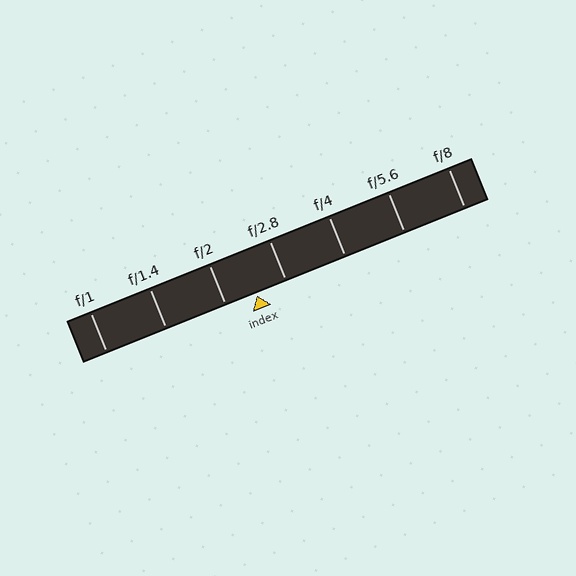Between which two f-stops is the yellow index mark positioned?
The index mark is between f/2 and f/2.8.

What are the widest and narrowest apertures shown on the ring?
The widest aperture shown is f/1 and the narrowest is f/8.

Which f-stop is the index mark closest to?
The index mark is closest to f/2.8.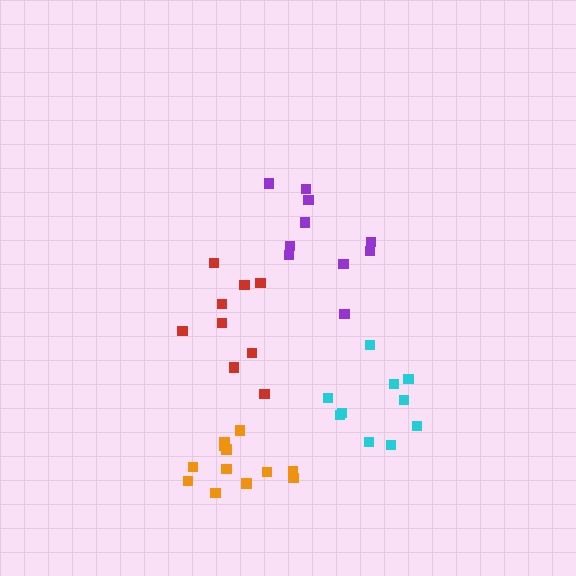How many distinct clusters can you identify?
There are 4 distinct clusters.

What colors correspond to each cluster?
The clusters are colored: cyan, red, purple, orange.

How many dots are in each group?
Group 1: 10 dots, Group 2: 9 dots, Group 3: 10 dots, Group 4: 12 dots (41 total).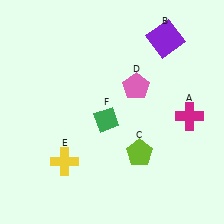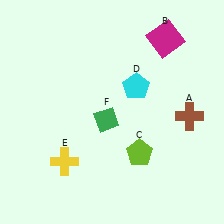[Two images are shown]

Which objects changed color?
A changed from magenta to brown. B changed from purple to magenta. D changed from pink to cyan.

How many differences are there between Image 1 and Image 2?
There are 3 differences between the two images.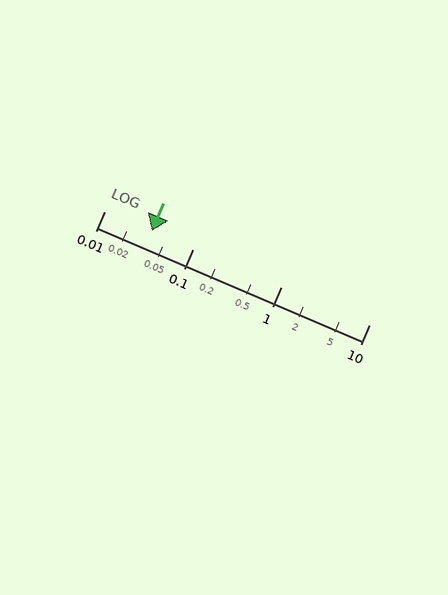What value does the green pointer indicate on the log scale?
The pointer indicates approximately 0.034.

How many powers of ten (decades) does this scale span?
The scale spans 3 decades, from 0.01 to 10.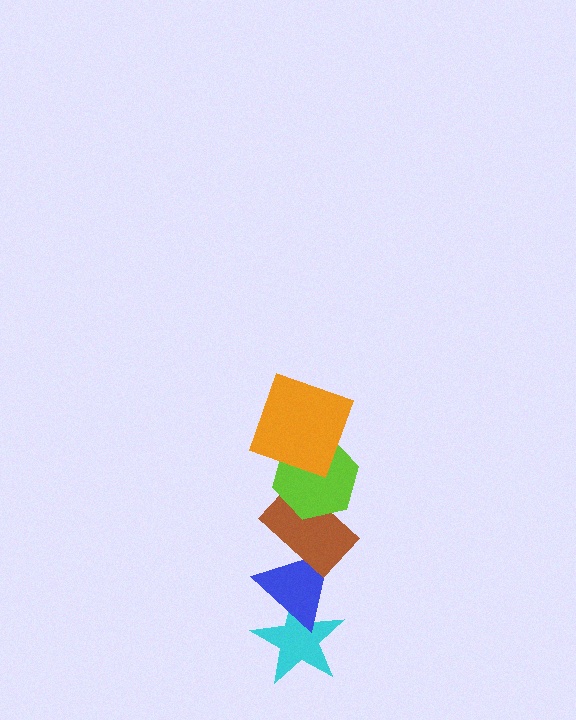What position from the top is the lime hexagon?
The lime hexagon is 2nd from the top.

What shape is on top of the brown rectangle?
The lime hexagon is on top of the brown rectangle.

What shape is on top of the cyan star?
The blue triangle is on top of the cyan star.